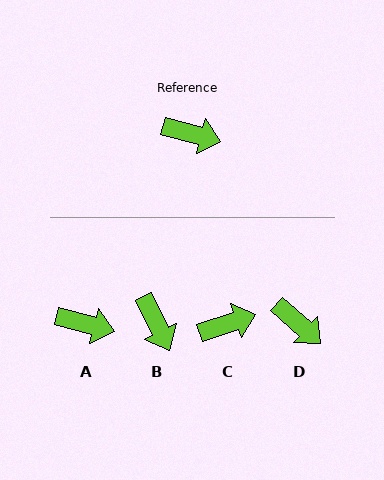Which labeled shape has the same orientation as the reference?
A.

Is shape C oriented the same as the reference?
No, it is off by about 33 degrees.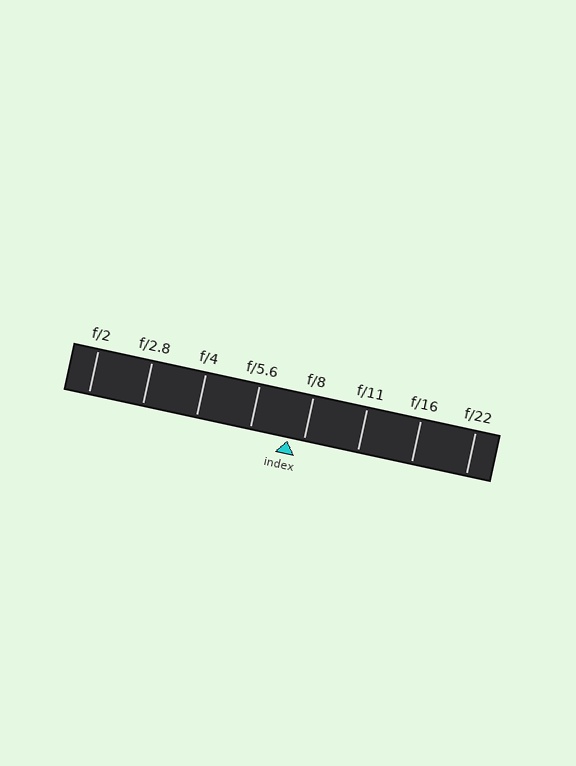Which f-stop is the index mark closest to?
The index mark is closest to f/8.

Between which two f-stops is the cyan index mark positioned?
The index mark is between f/5.6 and f/8.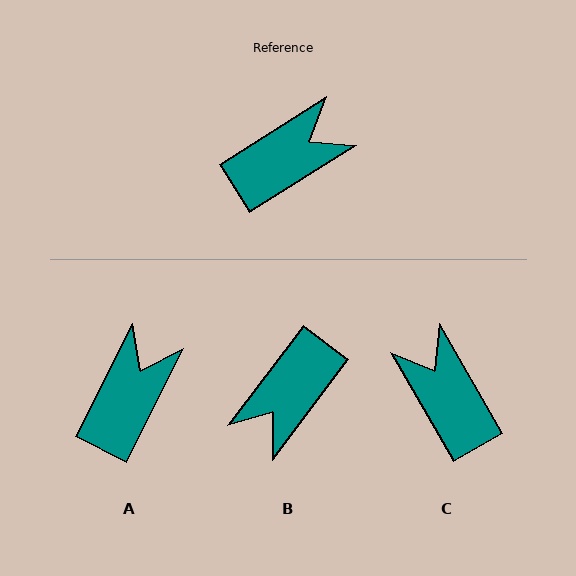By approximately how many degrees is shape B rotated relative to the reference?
Approximately 159 degrees clockwise.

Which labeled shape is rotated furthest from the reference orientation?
B, about 159 degrees away.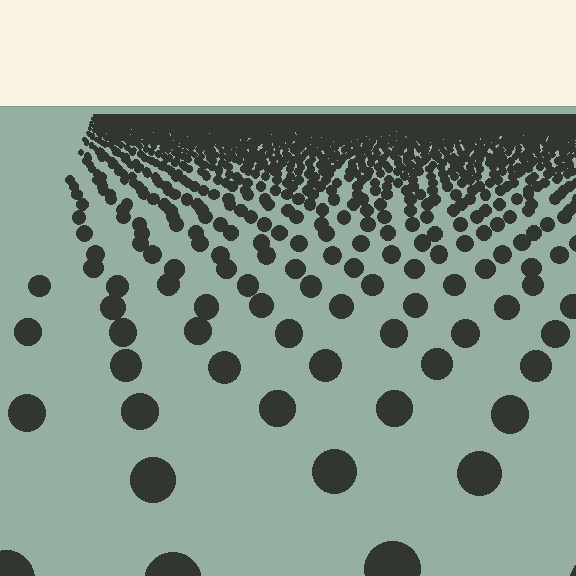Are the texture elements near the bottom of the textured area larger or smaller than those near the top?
Larger. Near the bottom, elements are closer to the viewer and appear at a bigger on-screen size.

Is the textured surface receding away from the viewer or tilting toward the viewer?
The surface is receding away from the viewer. Texture elements get smaller and denser toward the top.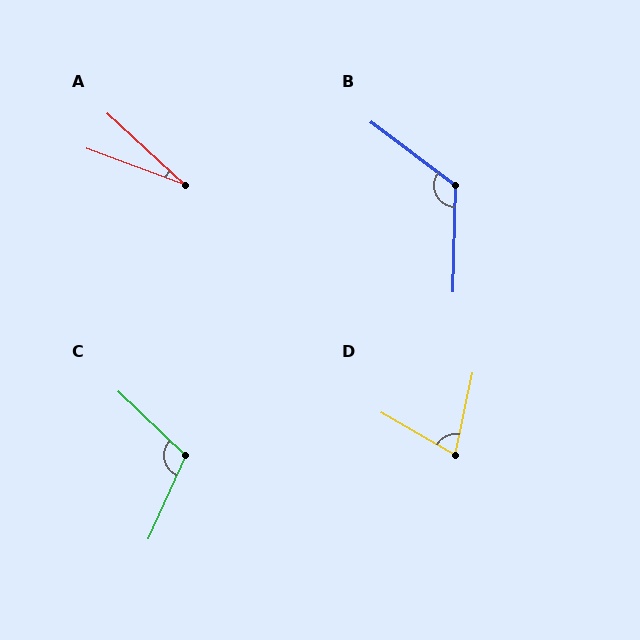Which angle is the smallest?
A, at approximately 23 degrees.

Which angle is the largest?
B, at approximately 126 degrees.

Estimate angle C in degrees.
Approximately 110 degrees.